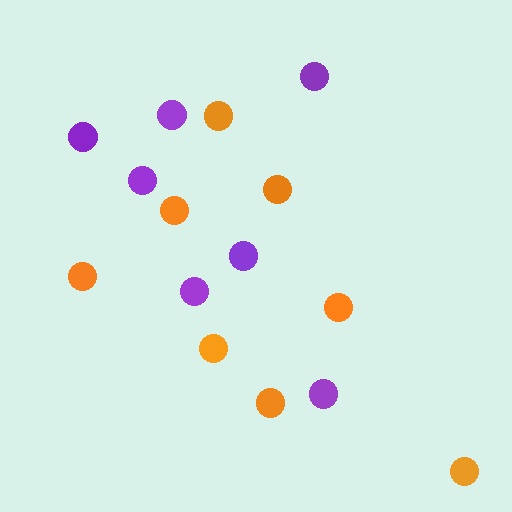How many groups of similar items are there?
There are 2 groups: one group of orange circles (8) and one group of purple circles (7).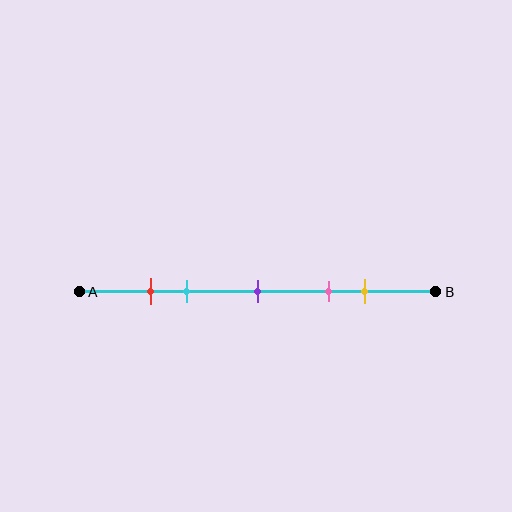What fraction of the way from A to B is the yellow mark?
The yellow mark is approximately 80% (0.8) of the way from A to B.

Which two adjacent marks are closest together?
The red and cyan marks are the closest adjacent pair.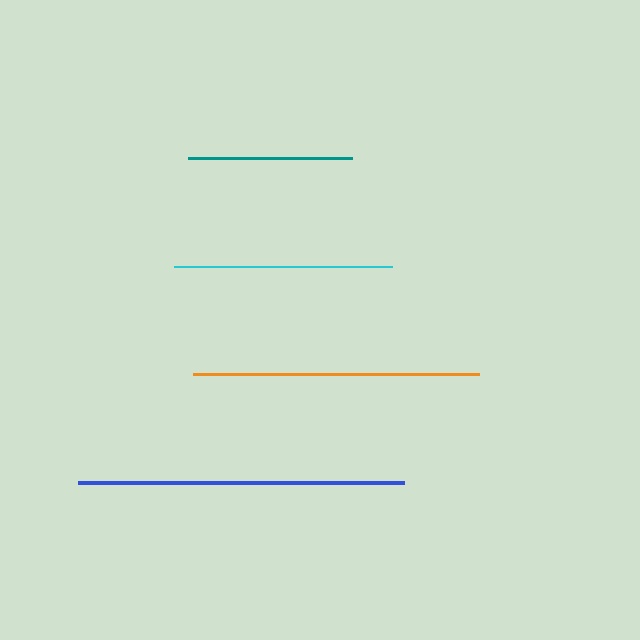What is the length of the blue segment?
The blue segment is approximately 326 pixels long.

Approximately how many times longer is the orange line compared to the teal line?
The orange line is approximately 1.7 times the length of the teal line.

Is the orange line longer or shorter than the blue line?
The blue line is longer than the orange line.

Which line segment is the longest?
The blue line is the longest at approximately 326 pixels.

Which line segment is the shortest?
The teal line is the shortest at approximately 163 pixels.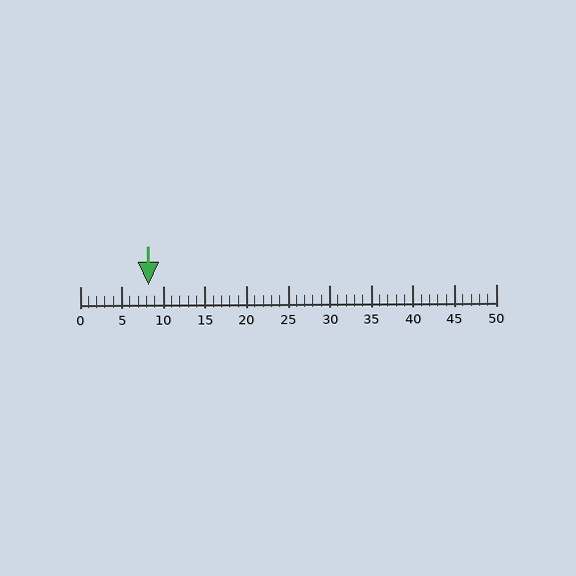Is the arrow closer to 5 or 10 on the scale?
The arrow is closer to 10.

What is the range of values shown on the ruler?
The ruler shows values from 0 to 50.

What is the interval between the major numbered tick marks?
The major tick marks are spaced 5 units apart.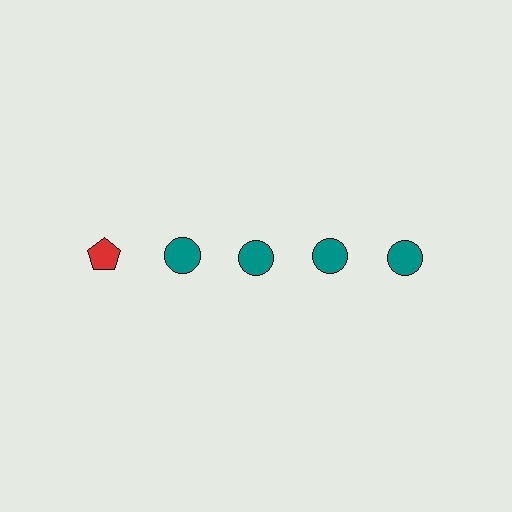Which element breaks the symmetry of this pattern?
The red pentagon in the top row, leftmost column breaks the symmetry. All other shapes are teal circles.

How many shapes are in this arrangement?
There are 5 shapes arranged in a grid pattern.